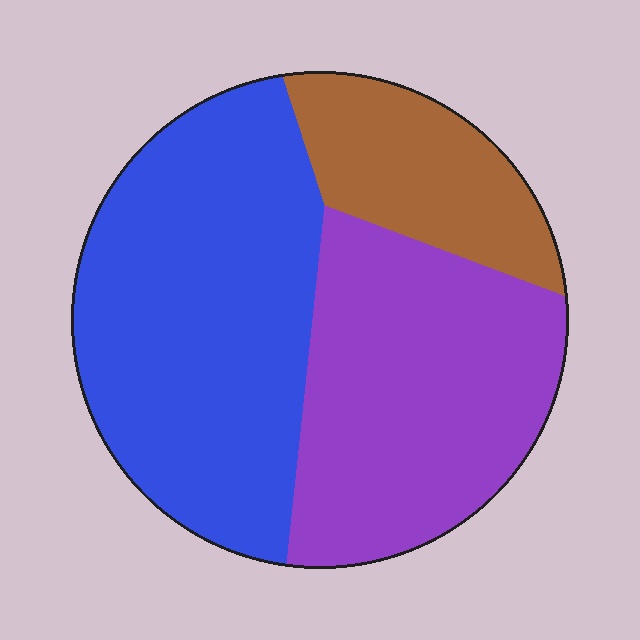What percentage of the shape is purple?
Purple takes up about three eighths (3/8) of the shape.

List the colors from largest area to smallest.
From largest to smallest: blue, purple, brown.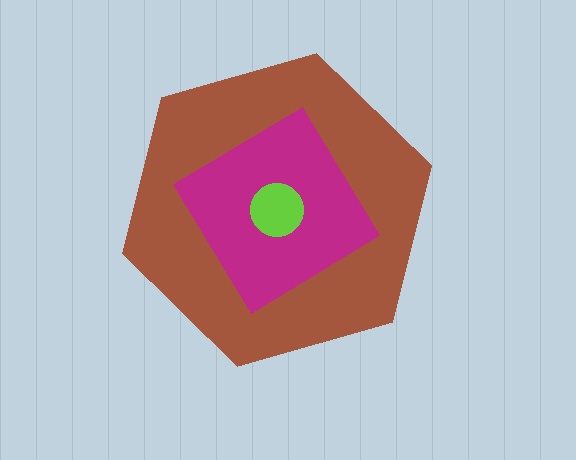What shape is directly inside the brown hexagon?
The magenta diamond.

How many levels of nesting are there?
3.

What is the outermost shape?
The brown hexagon.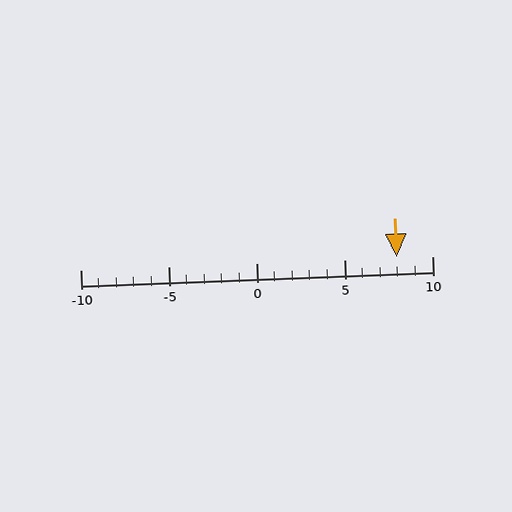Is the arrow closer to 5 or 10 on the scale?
The arrow is closer to 10.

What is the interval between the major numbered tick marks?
The major tick marks are spaced 5 units apart.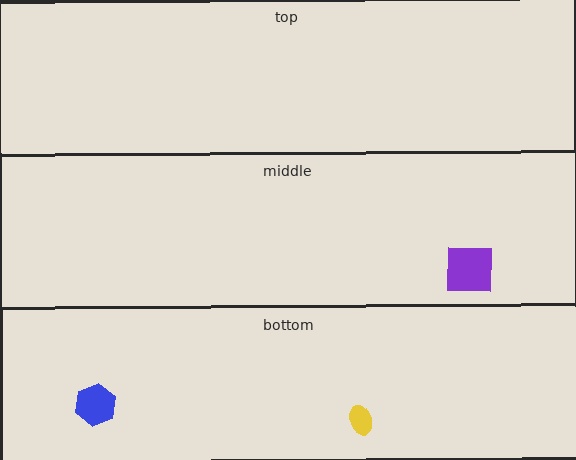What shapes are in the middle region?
The purple square.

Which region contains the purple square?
The middle region.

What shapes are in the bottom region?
The blue hexagon, the yellow ellipse.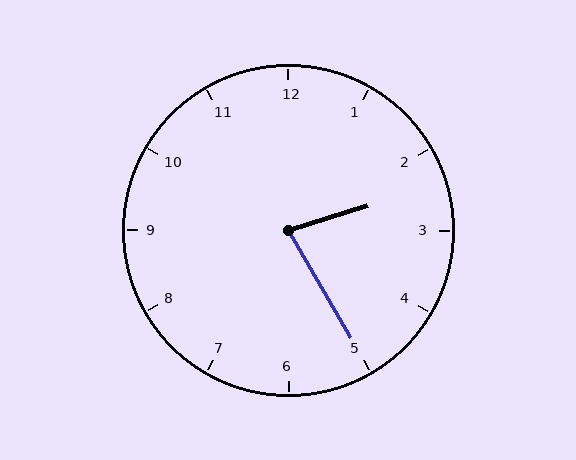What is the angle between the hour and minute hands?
Approximately 78 degrees.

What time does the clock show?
2:25.